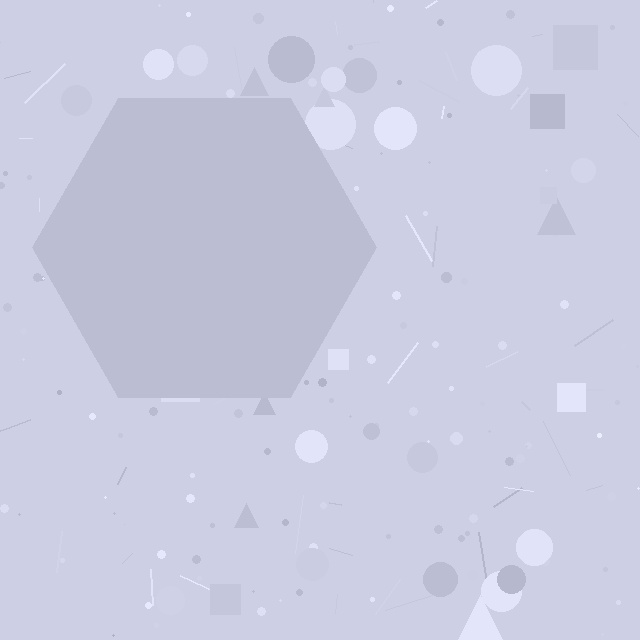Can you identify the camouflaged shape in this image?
The camouflaged shape is a hexagon.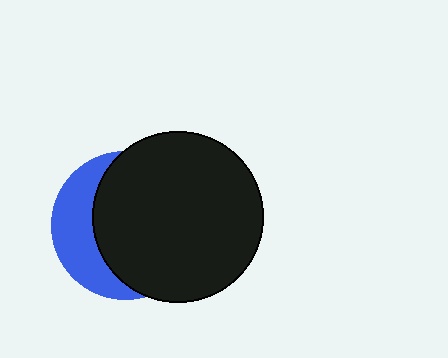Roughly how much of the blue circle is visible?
A small part of it is visible (roughly 33%).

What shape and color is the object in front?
The object in front is a black circle.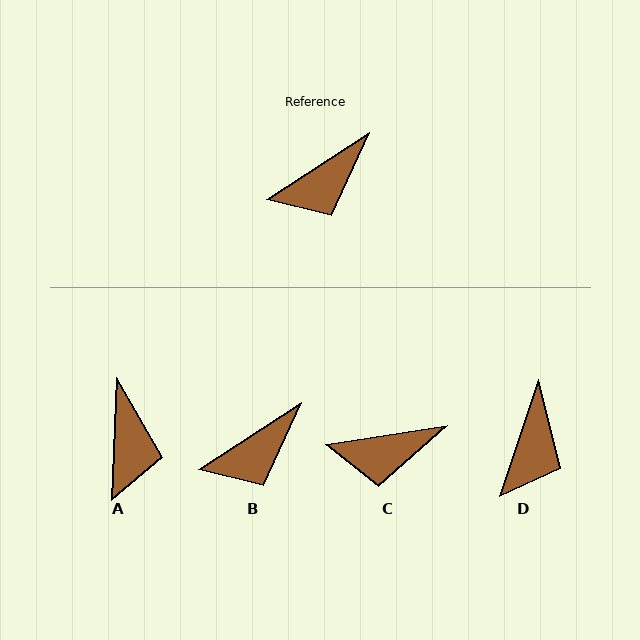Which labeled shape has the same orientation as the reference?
B.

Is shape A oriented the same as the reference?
No, it is off by about 54 degrees.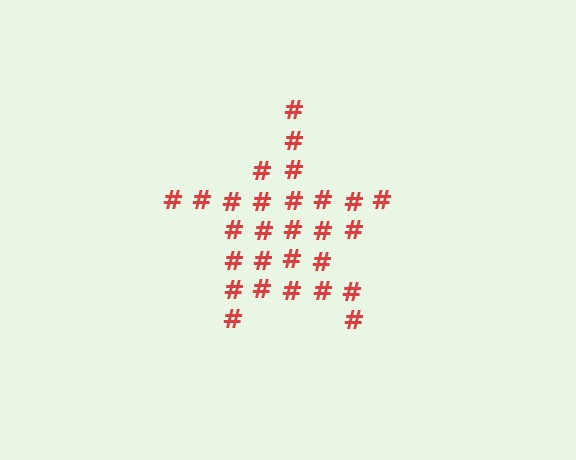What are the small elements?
The small elements are hash symbols.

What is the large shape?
The large shape is a star.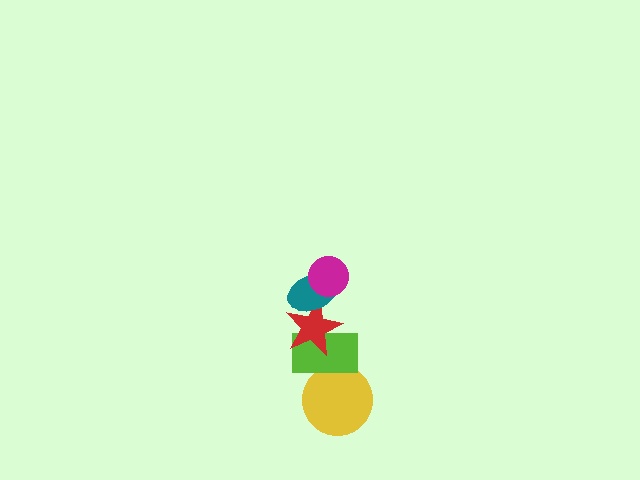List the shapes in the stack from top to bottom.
From top to bottom: the magenta circle, the teal ellipse, the red star, the lime rectangle, the yellow circle.